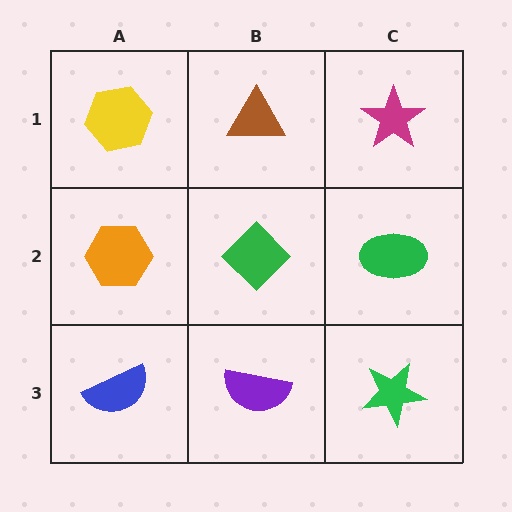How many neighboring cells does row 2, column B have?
4.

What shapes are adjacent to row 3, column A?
An orange hexagon (row 2, column A), a purple semicircle (row 3, column B).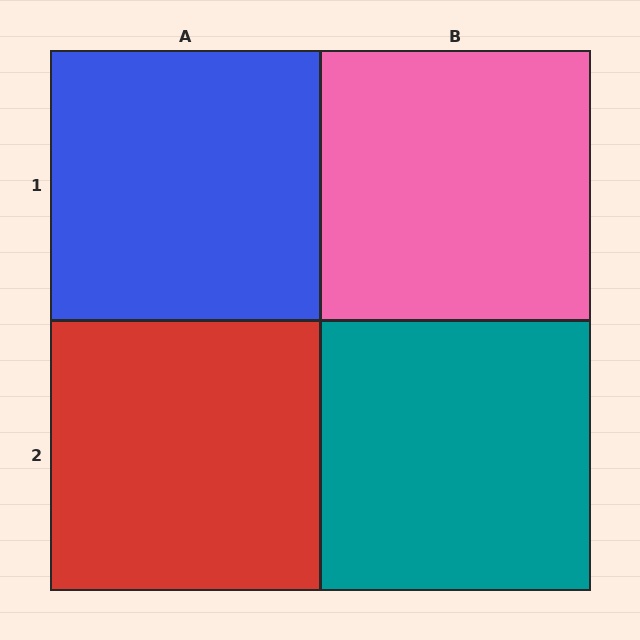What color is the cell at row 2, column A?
Red.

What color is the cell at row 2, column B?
Teal.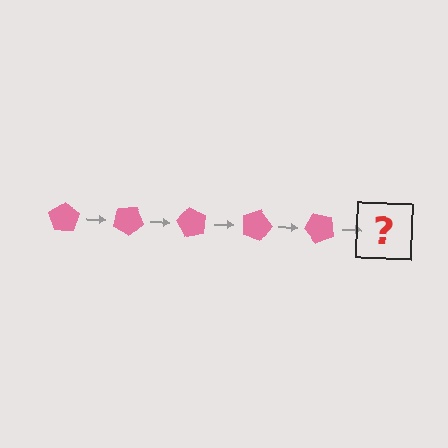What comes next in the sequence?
The next element should be a pink pentagon rotated 150 degrees.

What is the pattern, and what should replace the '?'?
The pattern is that the pentagon rotates 30 degrees each step. The '?' should be a pink pentagon rotated 150 degrees.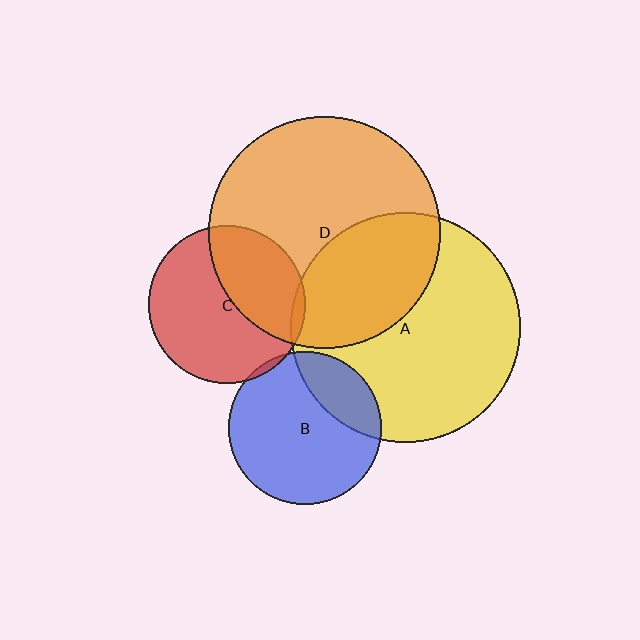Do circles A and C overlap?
Yes.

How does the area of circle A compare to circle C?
Approximately 2.1 times.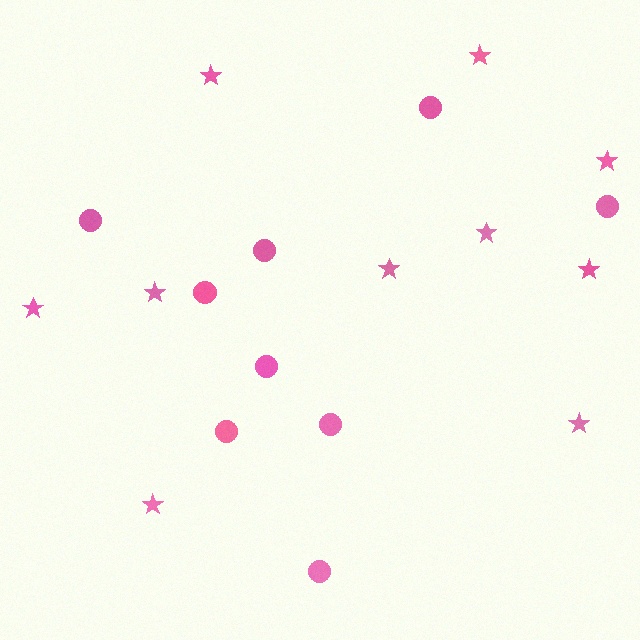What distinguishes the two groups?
There are 2 groups: one group of stars (10) and one group of circles (9).